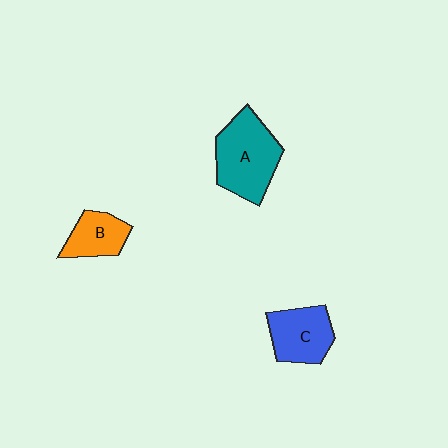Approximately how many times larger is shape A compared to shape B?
Approximately 1.8 times.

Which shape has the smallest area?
Shape B (orange).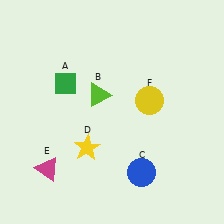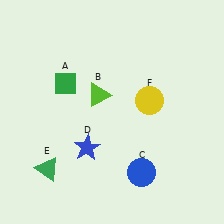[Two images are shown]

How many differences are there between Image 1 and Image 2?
There are 2 differences between the two images.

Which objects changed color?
D changed from yellow to blue. E changed from magenta to green.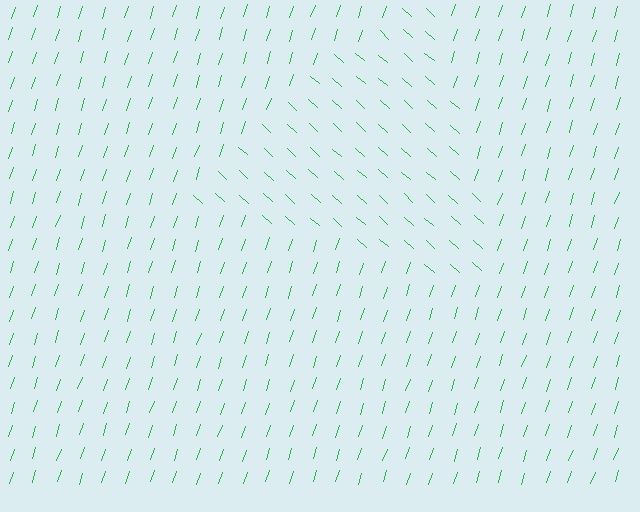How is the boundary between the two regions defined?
The boundary is defined purely by a change in line orientation (approximately 66 degrees difference). All lines are the same color and thickness.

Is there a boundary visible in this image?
Yes, there is a texture boundary formed by a change in line orientation.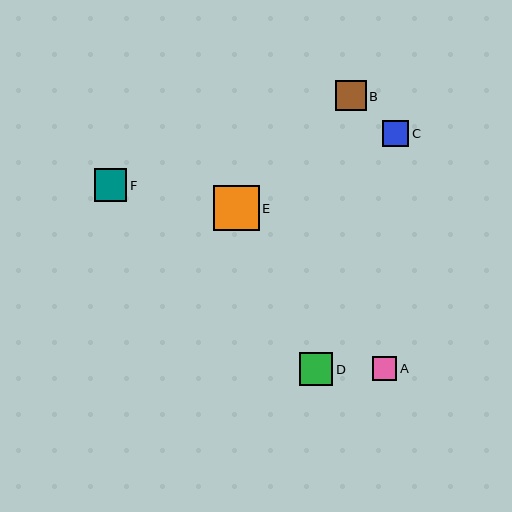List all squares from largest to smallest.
From largest to smallest: E, D, F, B, C, A.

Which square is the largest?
Square E is the largest with a size of approximately 46 pixels.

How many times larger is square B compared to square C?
Square B is approximately 1.2 times the size of square C.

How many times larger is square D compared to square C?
Square D is approximately 1.3 times the size of square C.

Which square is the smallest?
Square A is the smallest with a size of approximately 24 pixels.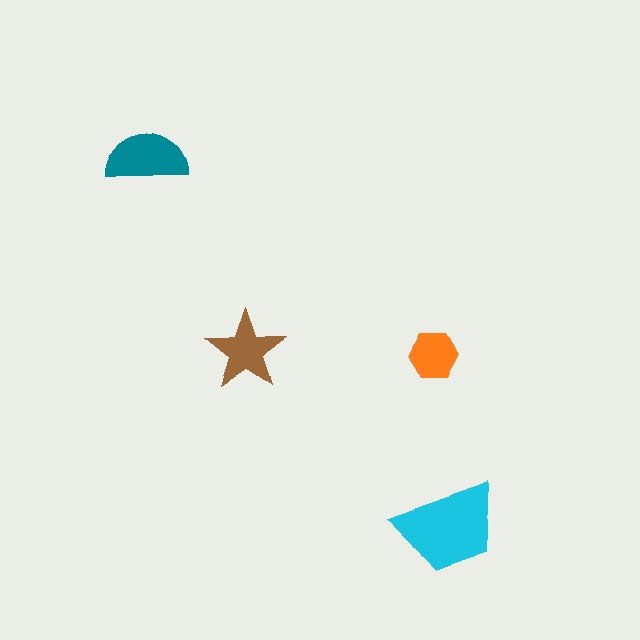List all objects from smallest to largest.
The orange hexagon, the brown star, the teal semicircle, the cyan trapezoid.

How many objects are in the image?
There are 4 objects in the image.